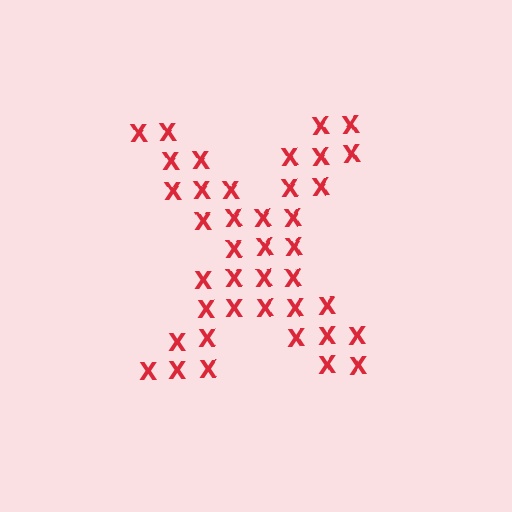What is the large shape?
The large shape is the letter X.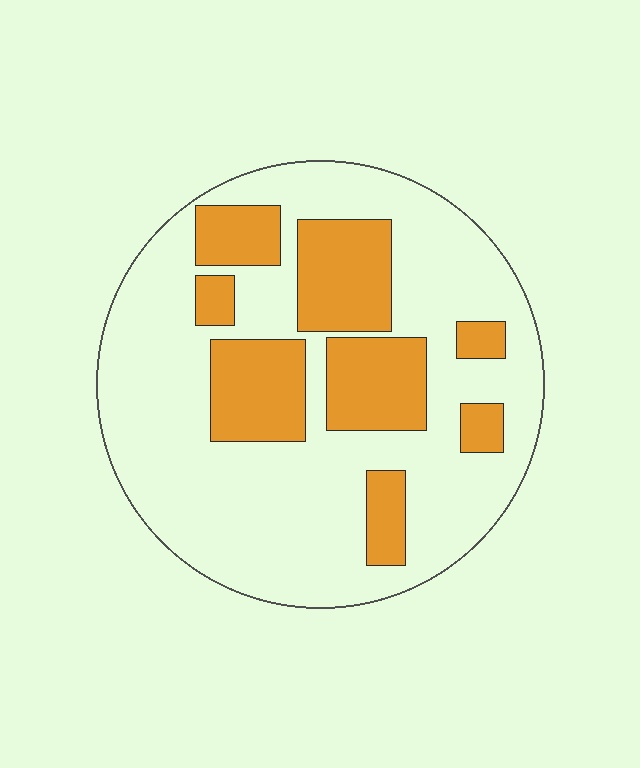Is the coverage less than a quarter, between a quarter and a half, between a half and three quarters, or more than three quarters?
Between a quarter and a half.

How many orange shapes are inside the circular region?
8.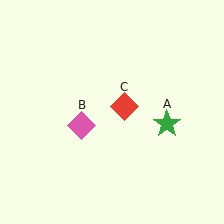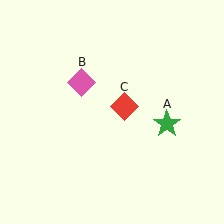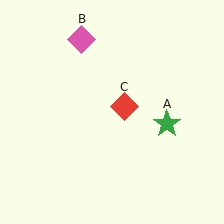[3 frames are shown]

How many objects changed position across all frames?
1 object changed position: pink diamond (object B).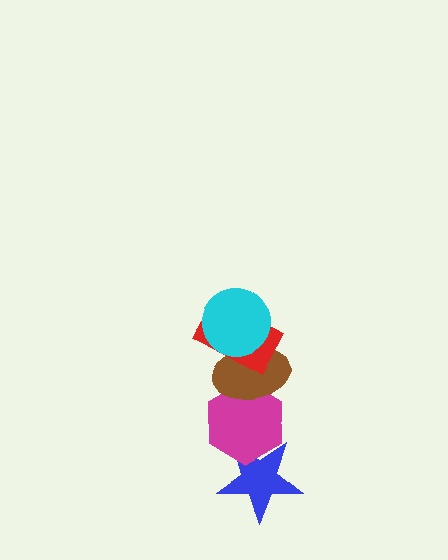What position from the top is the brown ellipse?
The brown ellipse is 3rd from the top.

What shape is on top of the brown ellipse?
The red rectangle is on top of the brown ellipse.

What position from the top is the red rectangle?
The red rectangle is 2nd from the top.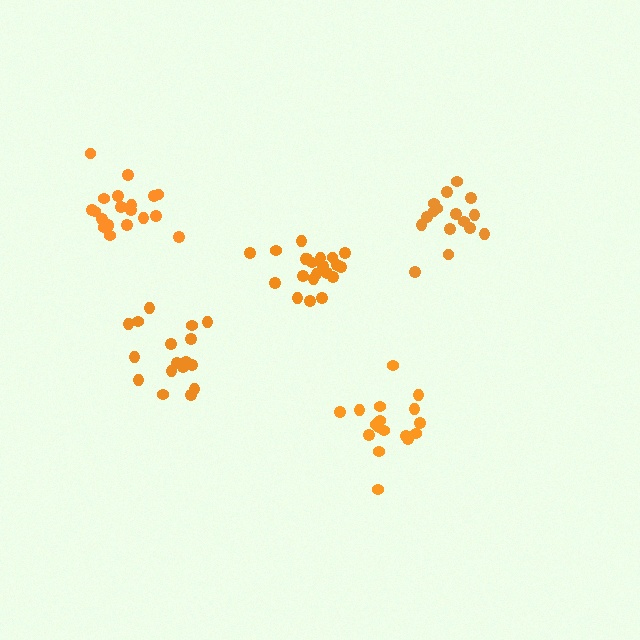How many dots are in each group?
Group 1: 17 dots, Group 2: 21 dots, Group 3: 20 dots, Group 4: 17 dots, Group 5: 16 dots (91 total).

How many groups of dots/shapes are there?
There are 5 groups.